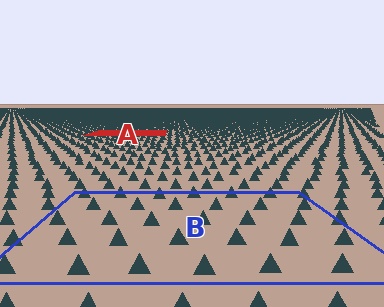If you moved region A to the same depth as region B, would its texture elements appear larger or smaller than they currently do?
They would appear larger. At a closer depth, the same texture elements are projected at a bigger on-screen size.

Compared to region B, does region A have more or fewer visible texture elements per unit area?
Region A has more texture elements per unit area — they are packed more densely because it is farther away.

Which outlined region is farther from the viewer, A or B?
Region A is farther from the viewer — the texture elements inside it appear smaller and more densely packed.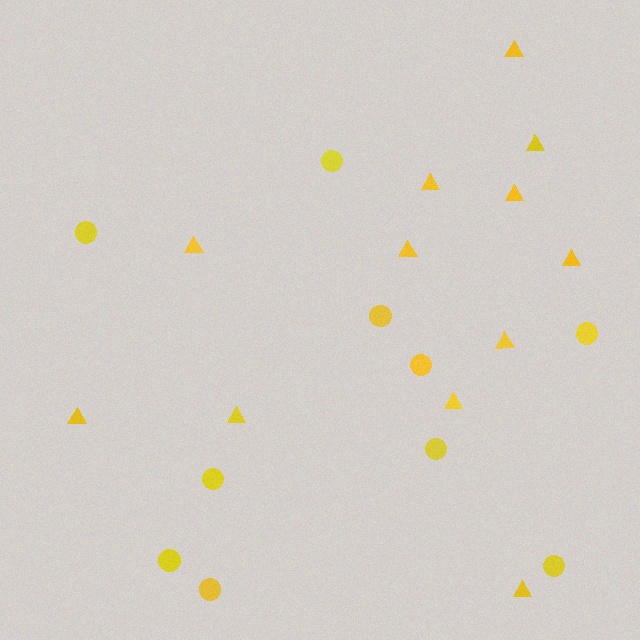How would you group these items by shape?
There are 2 groups: one group of circles (10) and one group of triangles (12).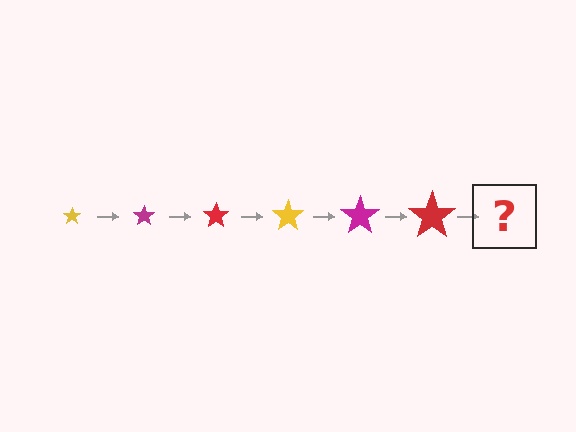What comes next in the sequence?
The next element should be a yellow star, larger than the previous one.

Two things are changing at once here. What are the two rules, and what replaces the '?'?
The two rules are that the star grows larger each step and the color cycles through yellow, magenta, and red. The '?' should be a yellow star, larger than the previous one.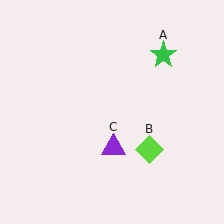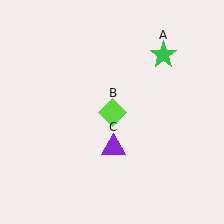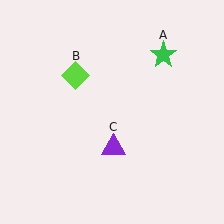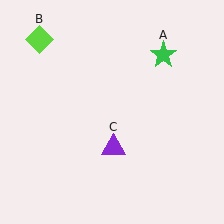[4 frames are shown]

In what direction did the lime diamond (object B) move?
The lime diamond (object B) moved up and to the left.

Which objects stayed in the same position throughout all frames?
Green star (object A) and purple triangle (object C) remained stationary.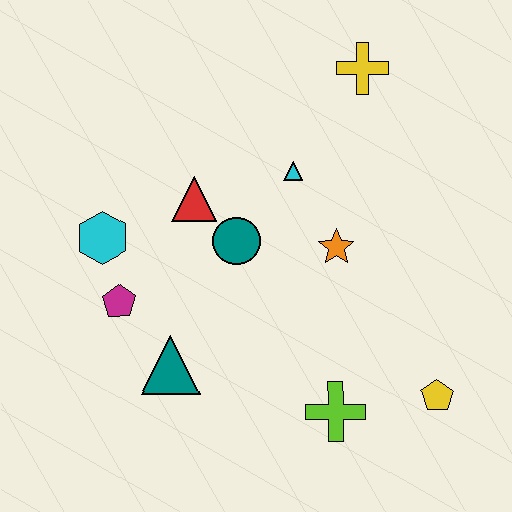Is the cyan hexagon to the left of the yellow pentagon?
Yes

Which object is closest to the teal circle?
The red triangle is closest to the teal circle.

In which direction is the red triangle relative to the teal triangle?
The red triangle is above the teal triangle.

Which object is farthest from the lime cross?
The yellow cross is farthest from the lime cross.